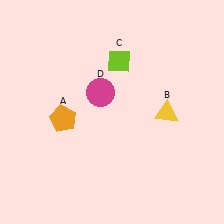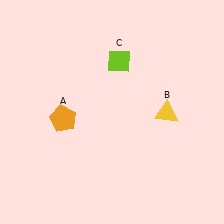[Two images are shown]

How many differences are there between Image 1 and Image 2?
There is 1 difference between the two images.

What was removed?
The magenta circle (D) was removed in Image 2.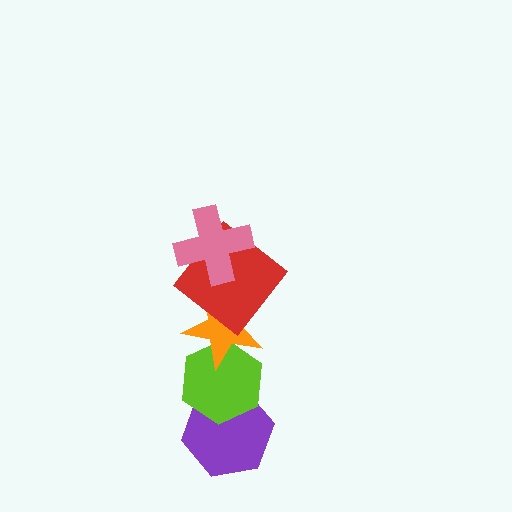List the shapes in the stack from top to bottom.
From top to bottom: the pink cross, the red diamond, the orange star, the lime hexagon, the purple hexagon.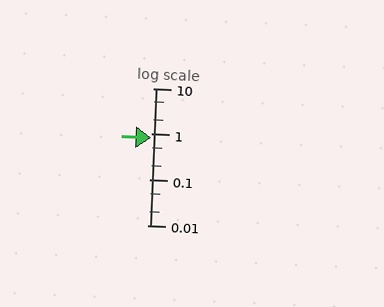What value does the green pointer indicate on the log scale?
The pointer indicates approximately 0.84.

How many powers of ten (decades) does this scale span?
The scale spans 3 decades, from 0.01 to 10.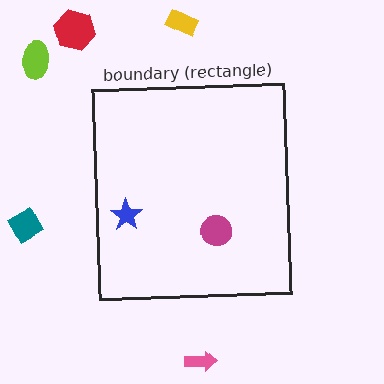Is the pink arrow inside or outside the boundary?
Outside.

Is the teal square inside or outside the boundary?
Outside.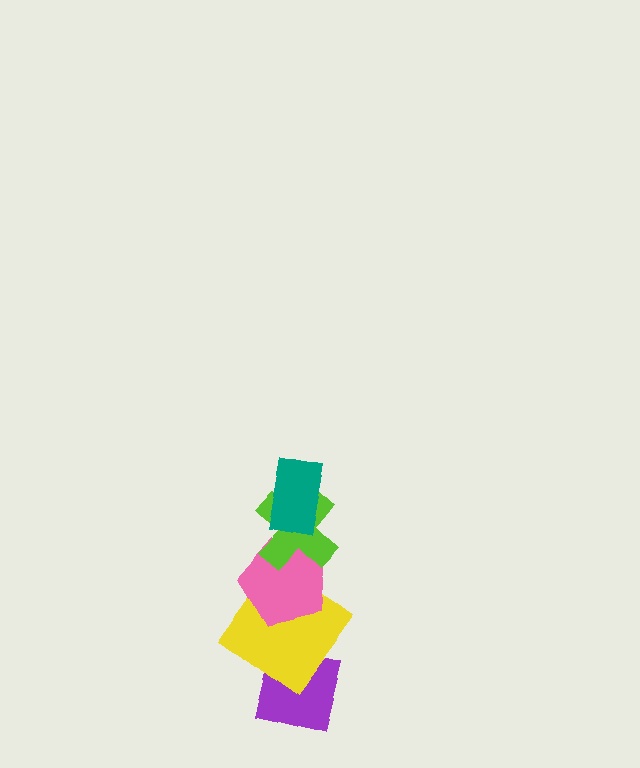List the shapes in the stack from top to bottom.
From top to bottom: the teal rectangle, the lime cross, the pink pentagon, the yellow diamond, the purple square.